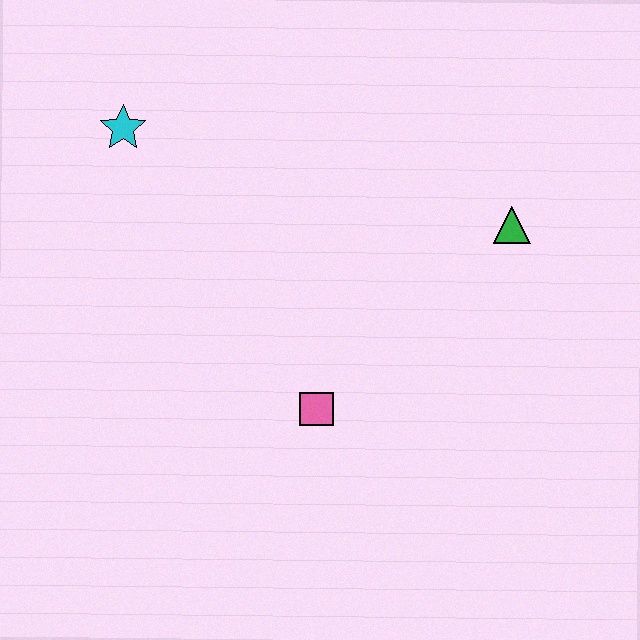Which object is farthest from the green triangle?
The cyan star is farthest from the green triangle.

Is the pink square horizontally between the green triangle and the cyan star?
Yes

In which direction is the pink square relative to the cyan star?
The pink square is below the cyan star.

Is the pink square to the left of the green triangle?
Yes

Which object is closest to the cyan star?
The pink square is closest to the cyan star.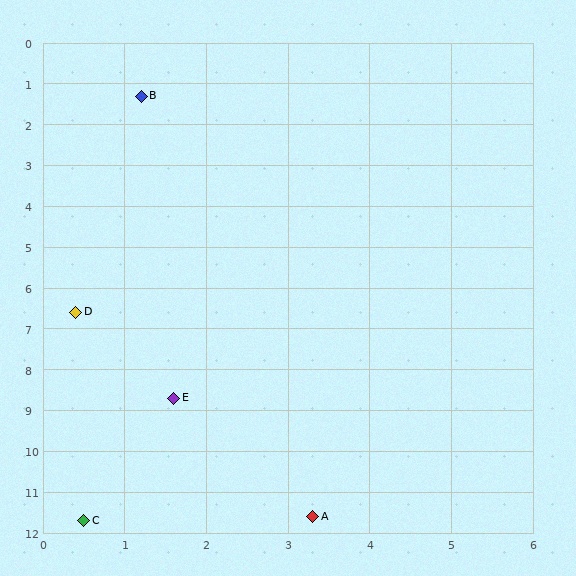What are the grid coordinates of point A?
Point A is at approximately (3.3, 11.6).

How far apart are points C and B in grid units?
Points C and B are about 10.4 grid units apart.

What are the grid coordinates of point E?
Point E is at approximately (1.6, 8.7).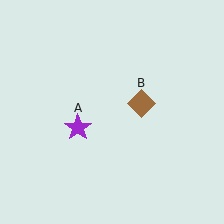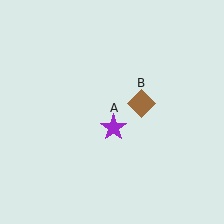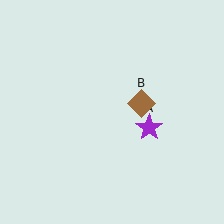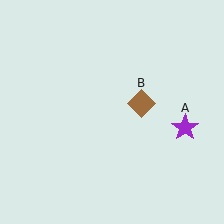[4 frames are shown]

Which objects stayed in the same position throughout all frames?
Brown diamond (object B) remained stationary.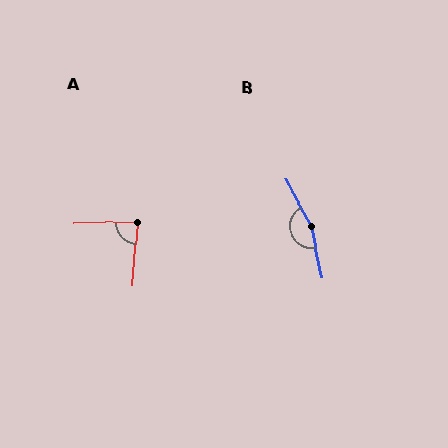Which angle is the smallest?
A, at approximately 84 degrees.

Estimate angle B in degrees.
Approximately 163 degrees.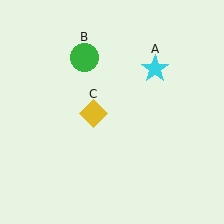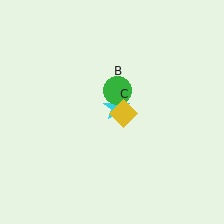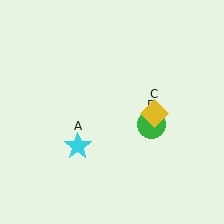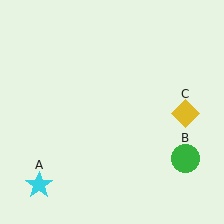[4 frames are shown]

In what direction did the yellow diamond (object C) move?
The yellow diamond (object C) moved right.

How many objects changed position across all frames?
3 objects changed position: cyan star (object A), green circle (object B), yellow diamond (object C).